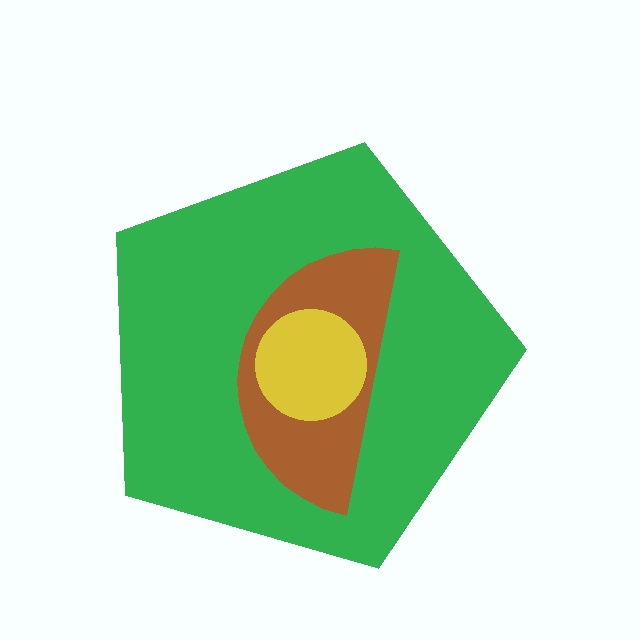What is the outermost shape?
The green pentagon.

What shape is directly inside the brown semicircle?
The yellow circle.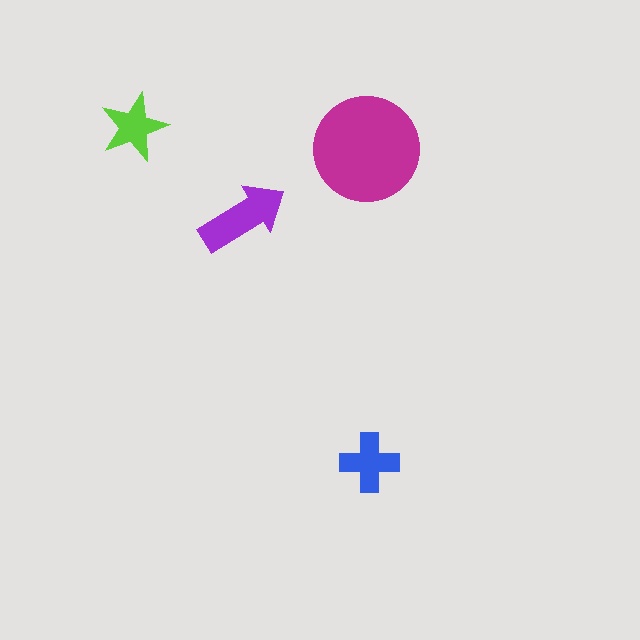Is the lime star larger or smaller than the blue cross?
Smaller.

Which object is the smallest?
The lime star.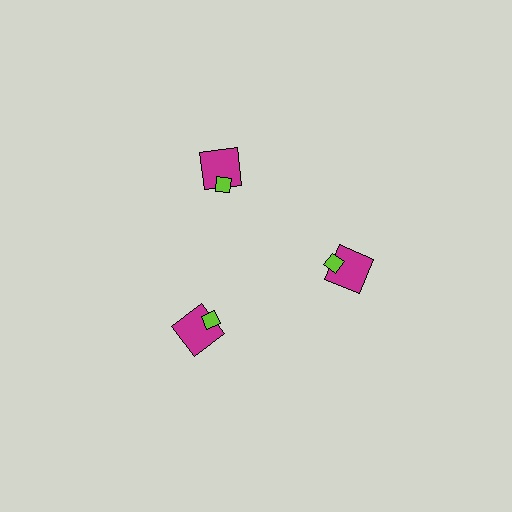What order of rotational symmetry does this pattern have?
This pattern has 3-fold rotational symmetry.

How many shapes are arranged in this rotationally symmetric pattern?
There are 6 shapes, arranged in 3 groups of 2.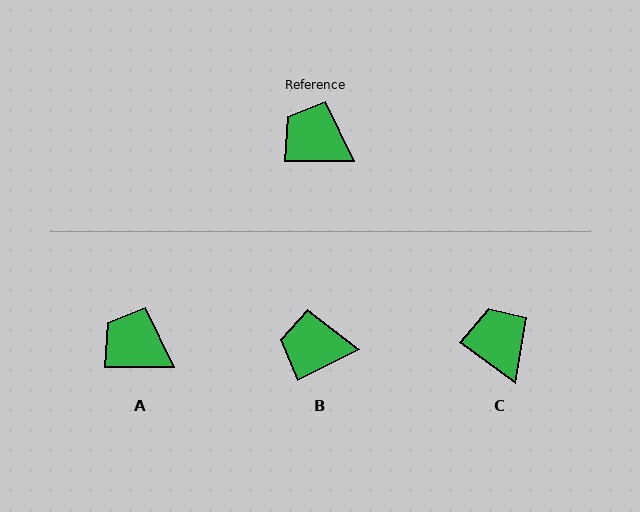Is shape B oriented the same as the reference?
No, it is off by about 27 degrees.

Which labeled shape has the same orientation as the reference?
A.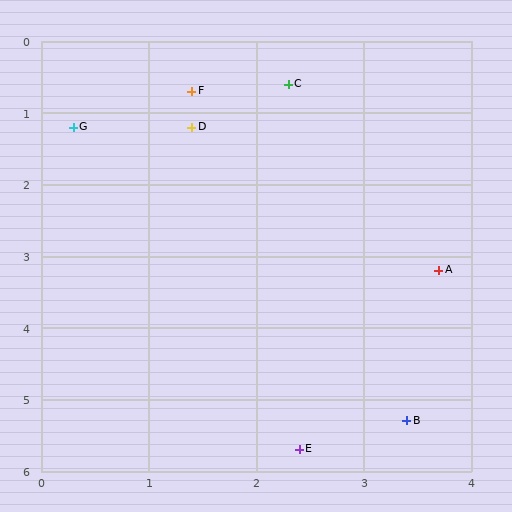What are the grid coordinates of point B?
Point B is at approximately (3.4, 5.3).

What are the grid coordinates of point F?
Point F is at approximately (1.4, 0.7).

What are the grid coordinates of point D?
Point D is at approximately (1.4, 1.2).